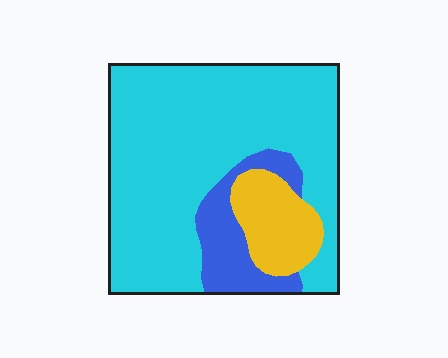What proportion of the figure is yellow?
Yellow takes up about one eighth (1/8) of the figure.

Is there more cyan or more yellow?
Cyan.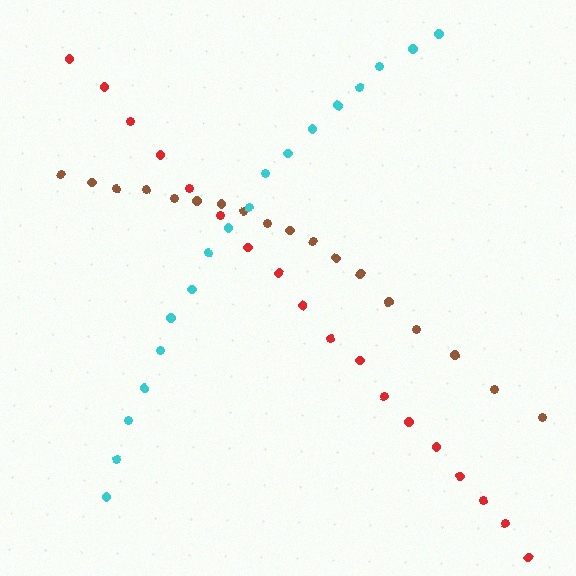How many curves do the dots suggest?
There are 3 distinct paths.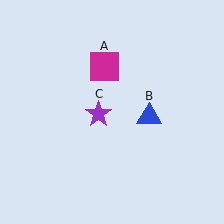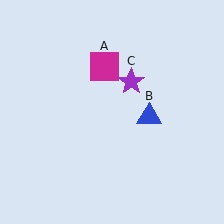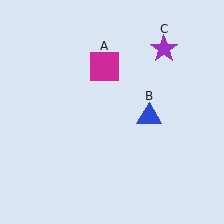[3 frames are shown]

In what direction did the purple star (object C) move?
The purple star (object C) moved up and to the right.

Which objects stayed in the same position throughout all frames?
Magenta square (object A) and blue triangle (object B) remained stationary.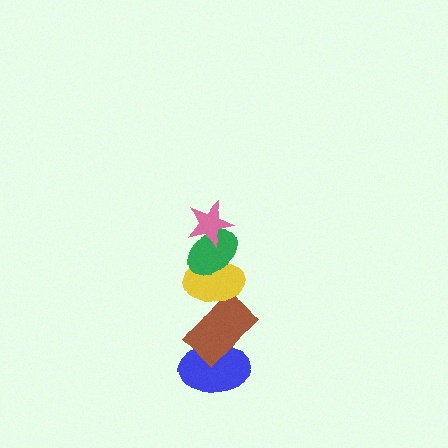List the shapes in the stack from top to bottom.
From top to bottom: the pink star, the green ellipse, the yellow ellipse, the brown rectangle, the blue ellipse.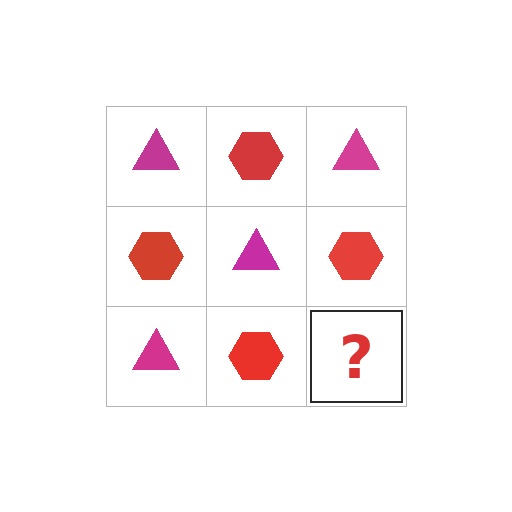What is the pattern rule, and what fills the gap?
The rule is that it alternates magenta triangle and red hexagon in a checkerboard pattern. The gap should be filled with a magenta triangle.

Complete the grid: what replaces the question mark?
The question mark should be replaced with a magenta triangle.